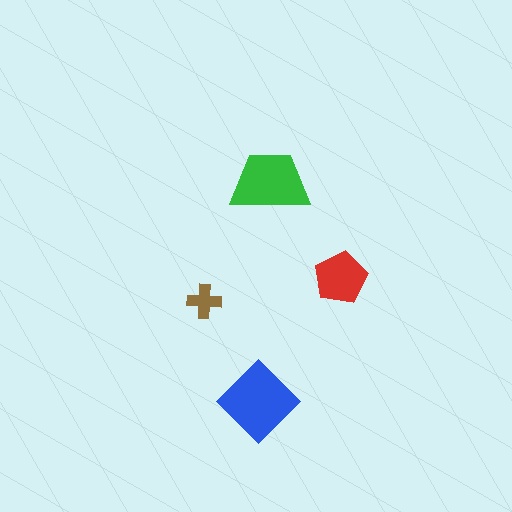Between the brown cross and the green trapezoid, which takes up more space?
The green trapezoid.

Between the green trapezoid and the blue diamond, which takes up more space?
The blue diamond.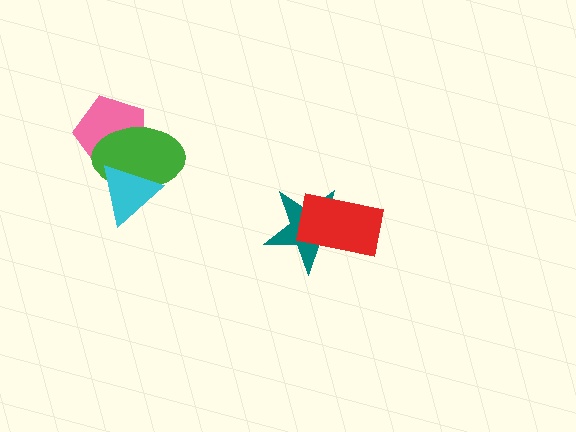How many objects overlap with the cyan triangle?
2 objects overlap with the cyan triangle.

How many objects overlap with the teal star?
1 object overlaps with the teal star.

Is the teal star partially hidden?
Yes, it is partially covered by another shape.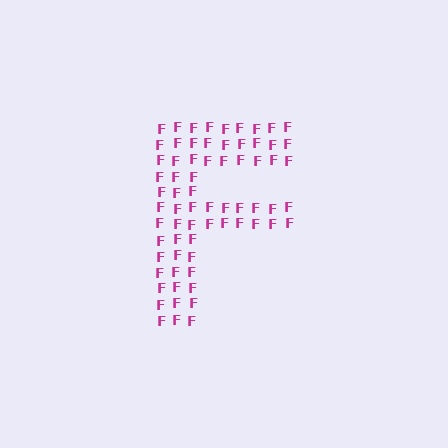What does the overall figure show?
The overall figure shows the letter F.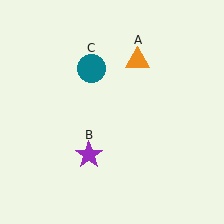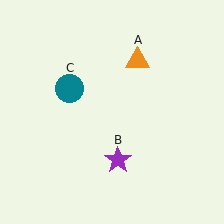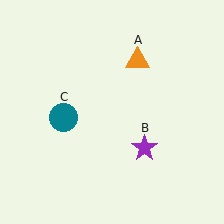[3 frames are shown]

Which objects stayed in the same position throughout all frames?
Orange triangle (object A) remained stationary.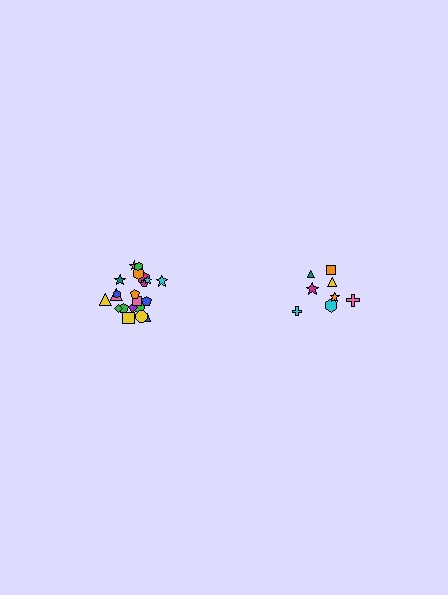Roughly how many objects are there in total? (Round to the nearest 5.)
Roughly 30 objects in total.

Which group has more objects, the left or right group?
The left group.